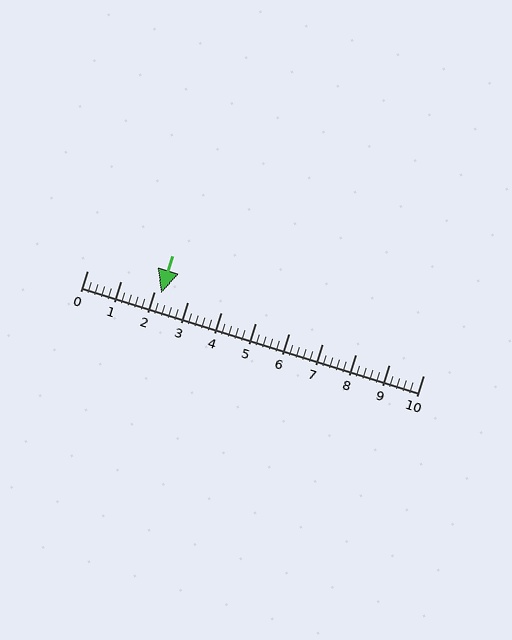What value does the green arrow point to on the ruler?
The green arrow points to approximately 2.2.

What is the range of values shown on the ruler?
The ruler shows values from 0 to 10.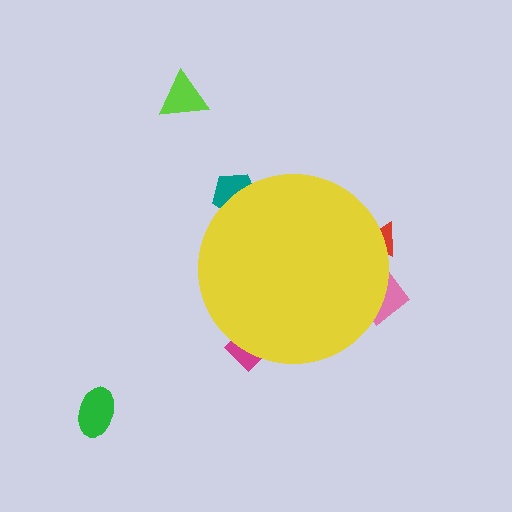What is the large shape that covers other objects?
A yellow circle.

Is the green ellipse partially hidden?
No, the green ellipse is fully visible.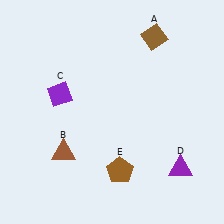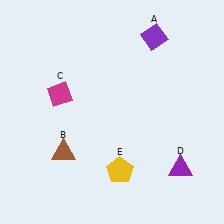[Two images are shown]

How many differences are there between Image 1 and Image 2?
There are 3 differences between the two images.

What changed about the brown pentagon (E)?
In Image 1, E is brown. In Image 2, it changed to yellow.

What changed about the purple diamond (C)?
In Image 1, C is purple. In Image 2, it changed to magenta.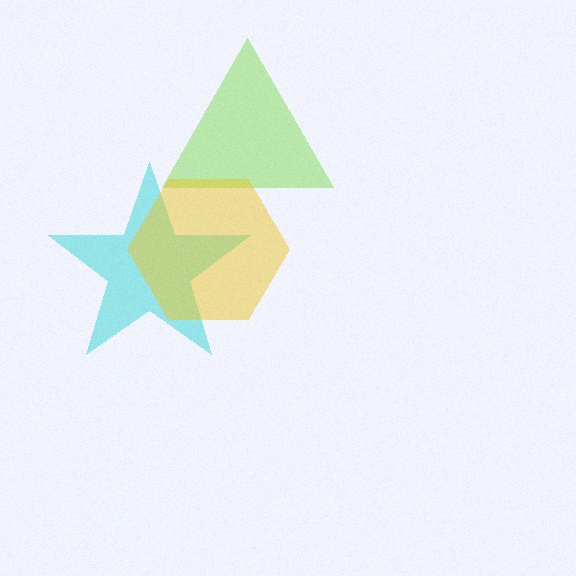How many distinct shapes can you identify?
There are 3 distinct shapes: a cyan star, a lime triangle, a yellow hexagon.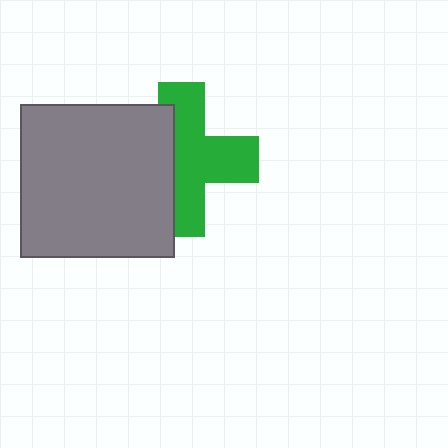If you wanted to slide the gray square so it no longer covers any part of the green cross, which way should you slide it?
Slide it left — that is the most direct way to separate the two shapes.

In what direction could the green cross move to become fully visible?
The green cross could move right. That would shift it out from behind the gray square entirely.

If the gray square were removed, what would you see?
You would see the complete green cross.